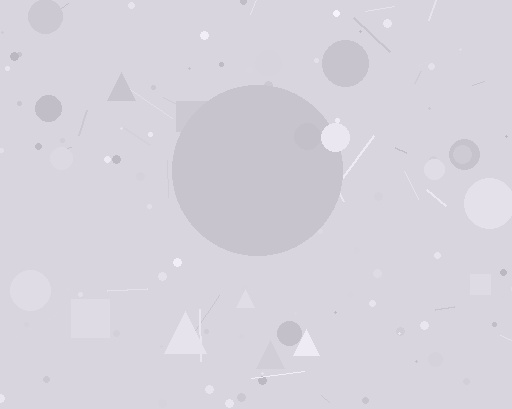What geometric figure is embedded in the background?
A circle is embedded in the background.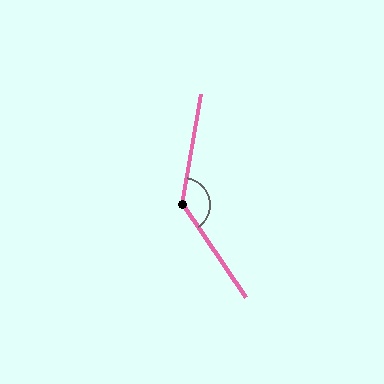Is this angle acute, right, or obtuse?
It is obtuse.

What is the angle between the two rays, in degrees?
Approximately 136 degrees.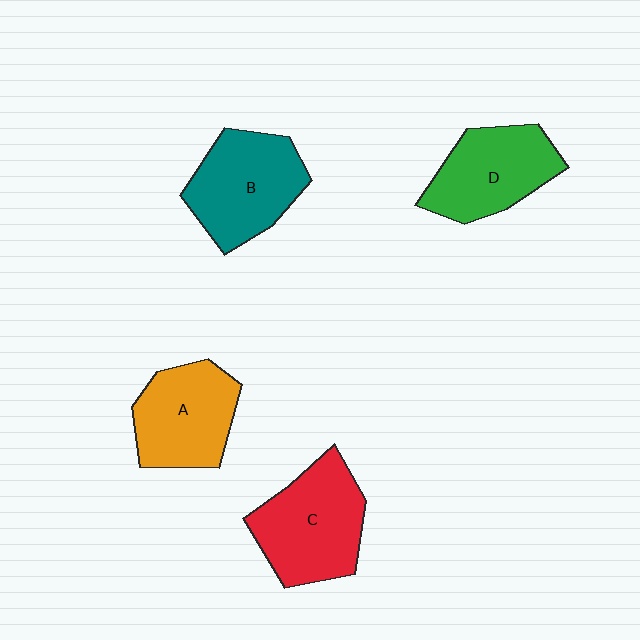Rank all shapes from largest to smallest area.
From largest to smallest: C (red), B (teal), D (green), A (orange).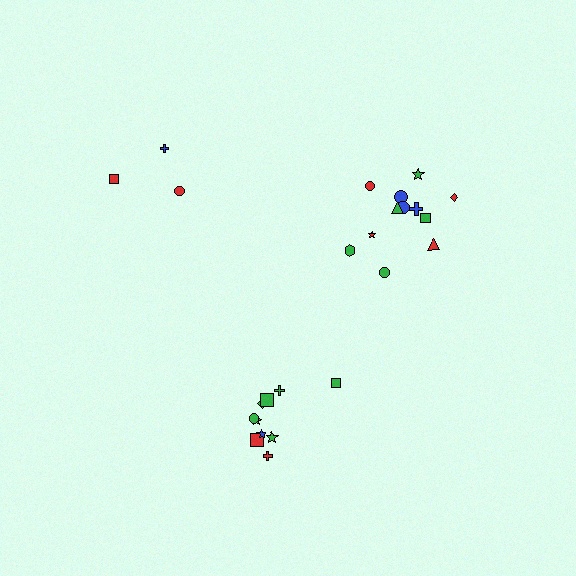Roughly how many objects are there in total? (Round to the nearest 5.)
Roughly 25 objects in total.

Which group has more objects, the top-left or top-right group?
The top-right group.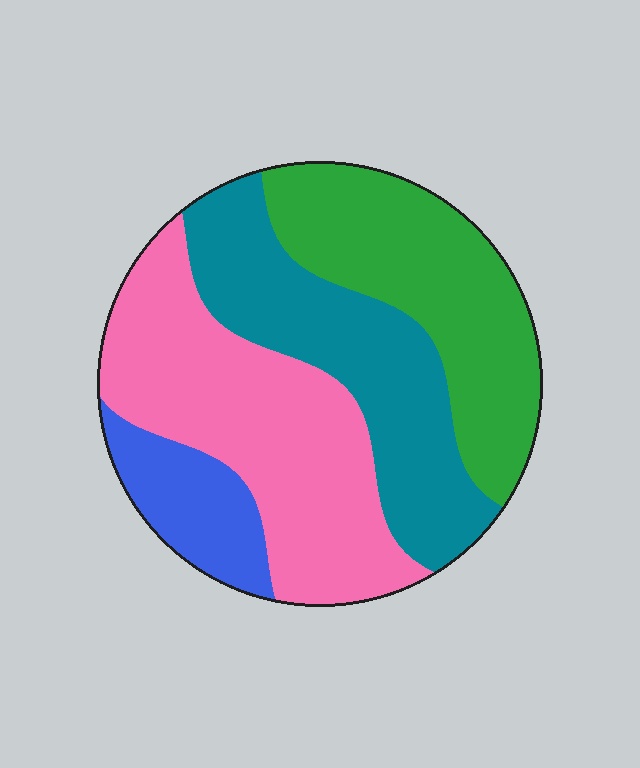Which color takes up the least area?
Blue, at roughly 10%.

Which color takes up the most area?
Pink, at roughly 35%.